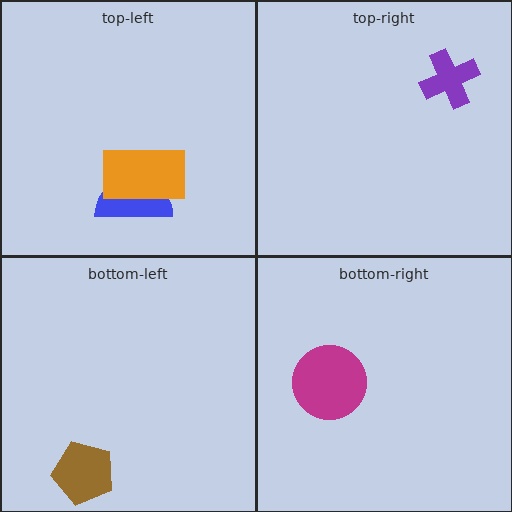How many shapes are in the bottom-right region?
1.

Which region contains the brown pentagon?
The bottom-left region.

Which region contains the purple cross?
The top-right region.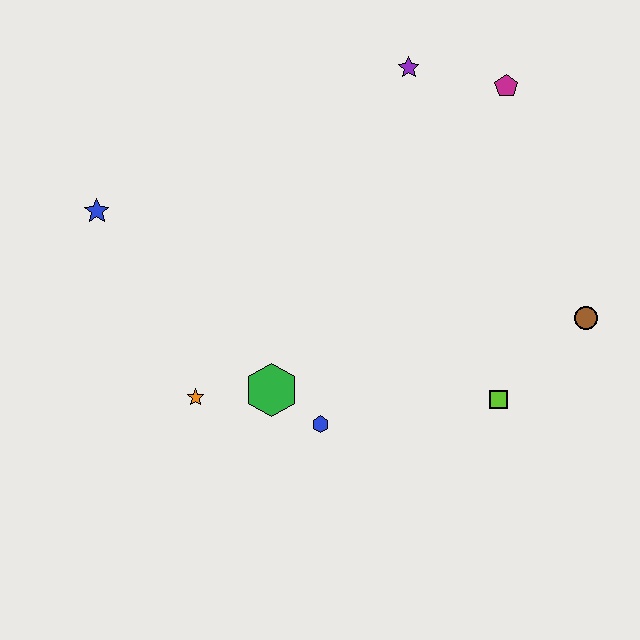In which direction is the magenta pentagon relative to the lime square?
The magenta pentagon is above the lime square.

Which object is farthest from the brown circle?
The blue star is farthest from the brown circle.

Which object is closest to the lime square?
The brown circle is closest to the lime square.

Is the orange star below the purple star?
Yes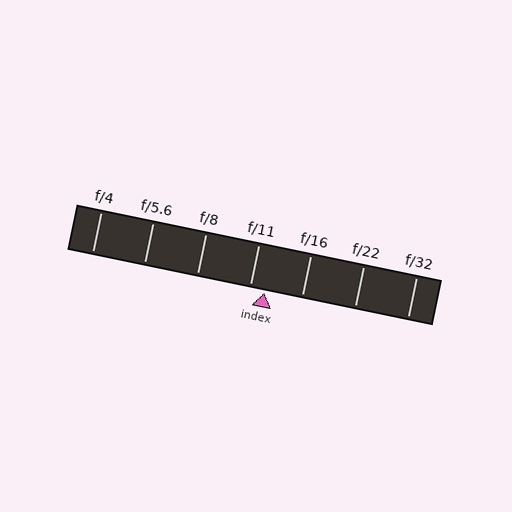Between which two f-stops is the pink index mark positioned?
The index mark is between f/11 and f/16.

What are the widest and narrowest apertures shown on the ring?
The widest aperture shown is f/4 and the narrowest is f/32.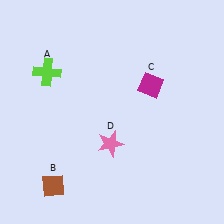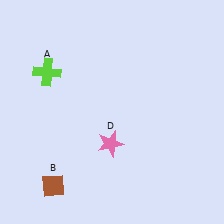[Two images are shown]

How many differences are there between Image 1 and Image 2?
There is 1 difference between the two images.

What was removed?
The magenta diamond (C) was removed in Image 2.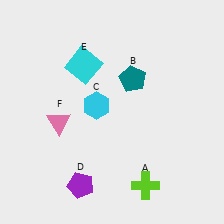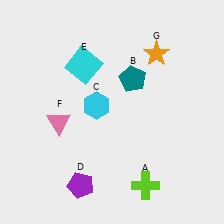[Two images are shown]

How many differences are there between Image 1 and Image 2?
There is 1 difference between the two images.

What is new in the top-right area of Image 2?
An orange star (G) was added in the top-right area of Image 2.